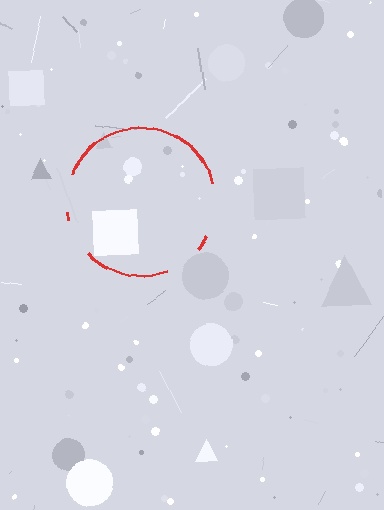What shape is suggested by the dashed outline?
The dashed outline suggests a circle.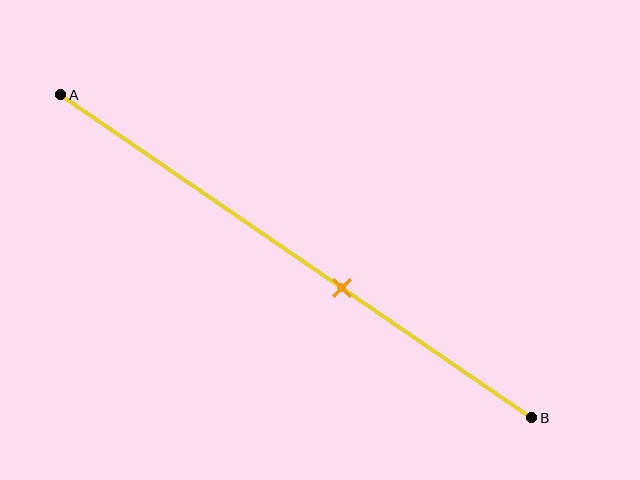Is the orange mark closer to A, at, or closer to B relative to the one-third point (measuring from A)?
The orange mark is closer to point B than the one-third point of segment AB.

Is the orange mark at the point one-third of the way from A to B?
No, the mark is at about 60% from A, not at the 33% one-third point.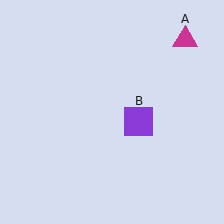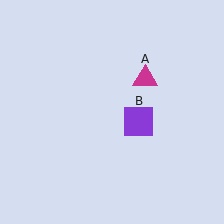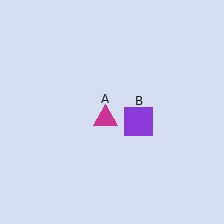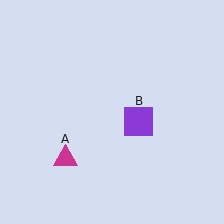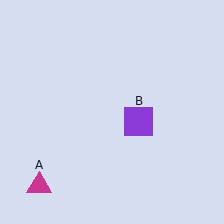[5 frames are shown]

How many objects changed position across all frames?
1 object changed position: magenta triangle (object A).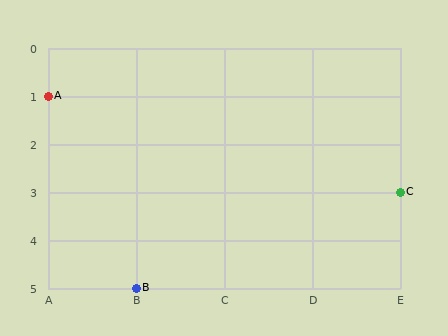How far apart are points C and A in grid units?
Points C and A are 4 columns and 2 rows apart (about 4.5 grid units diagonally).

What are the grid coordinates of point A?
Point A is at grid coordinates (A, 1).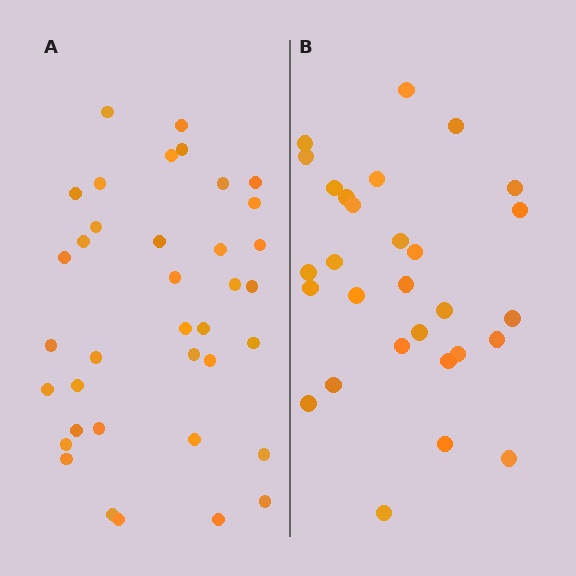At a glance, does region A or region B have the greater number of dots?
Region A (the left region) has more dots.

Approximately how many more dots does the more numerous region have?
Region A has roughly 8 or so more dots than region B.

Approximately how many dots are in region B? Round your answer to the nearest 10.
About 30 dots. (The exact count is 29, which rounds to 30.)